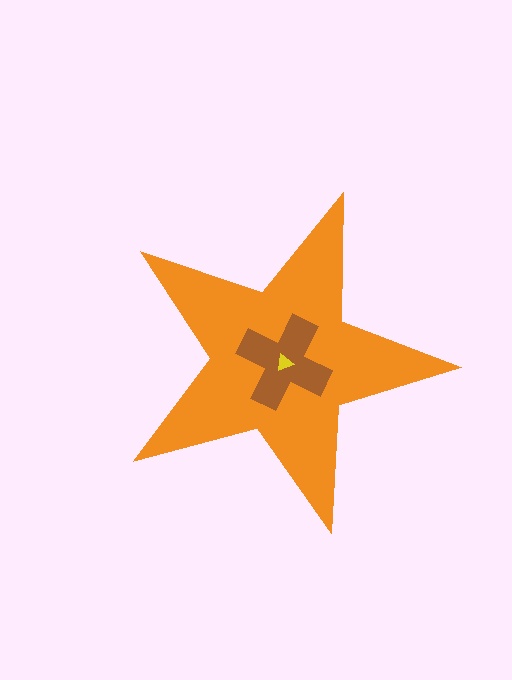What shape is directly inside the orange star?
The brown cross.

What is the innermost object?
The yellow triangle.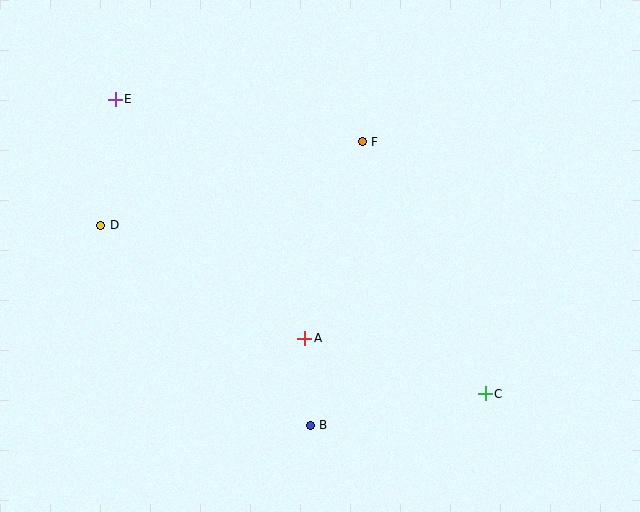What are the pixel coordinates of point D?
Point D is at (101, 225).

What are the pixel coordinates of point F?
Point F is at (362, 142).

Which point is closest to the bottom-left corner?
Point D is closest to the bottom-left corner.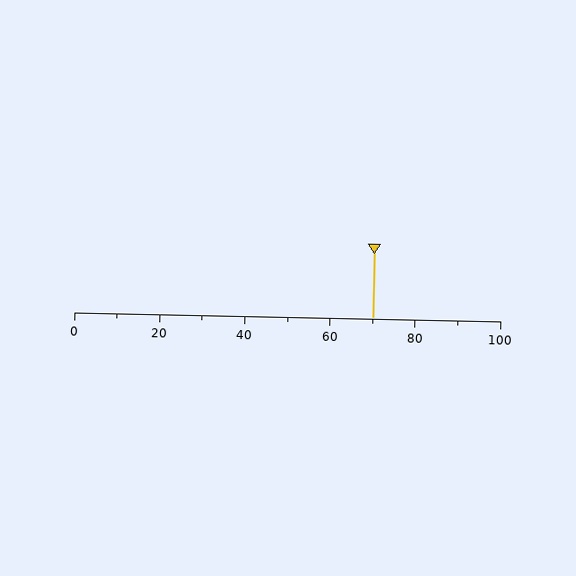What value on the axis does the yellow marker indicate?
The marker indicates approximately 70.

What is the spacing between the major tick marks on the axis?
The major ticks are spaced 20 apart.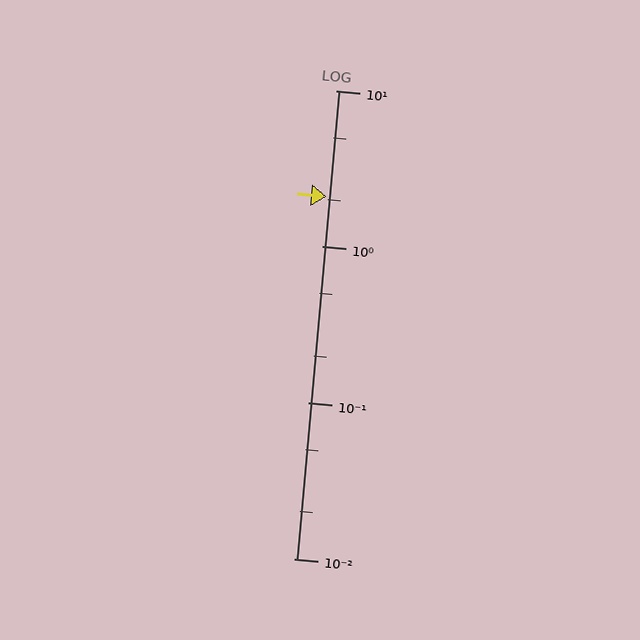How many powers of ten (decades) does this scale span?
The scale spans 3 decades, from 0.01 to 10.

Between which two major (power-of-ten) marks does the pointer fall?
The pointer is between 1 and 10.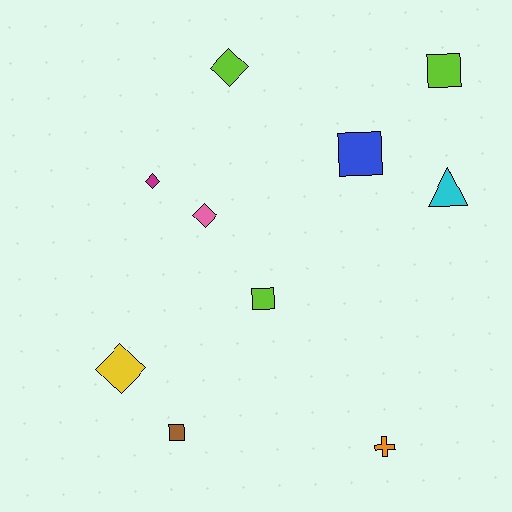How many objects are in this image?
There are 10 objects.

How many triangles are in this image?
There is 1 triangle.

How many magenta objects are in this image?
There is 1 magenta object.